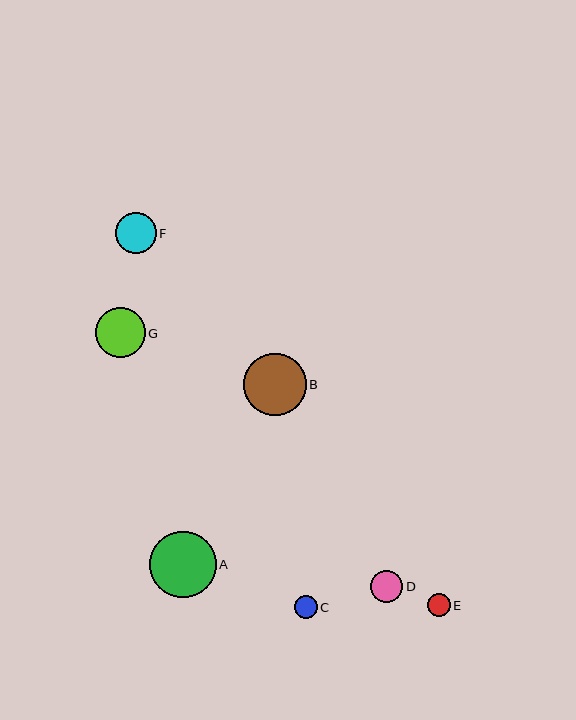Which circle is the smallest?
Circle E is the smallest with a size of approximately 23 pixels.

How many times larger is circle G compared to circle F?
Circle G is approximately 1.2 times the size of circle F.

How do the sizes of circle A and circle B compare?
Circle A and circle B are approximately the same size.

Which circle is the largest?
Circle A is the largest with a size of approximately 66 pixels.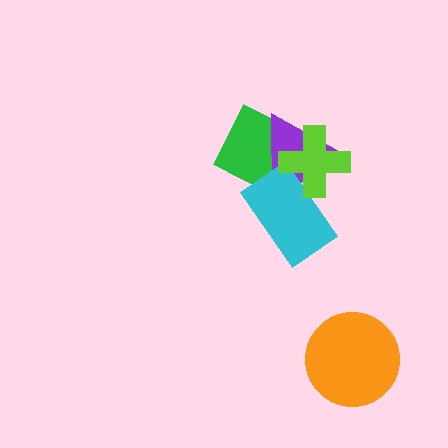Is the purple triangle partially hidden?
Yes, it is partially covered by another shape.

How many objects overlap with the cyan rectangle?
2 objects overlap with the cyan rectangle.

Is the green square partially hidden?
Yes, it is partially covered by another shape.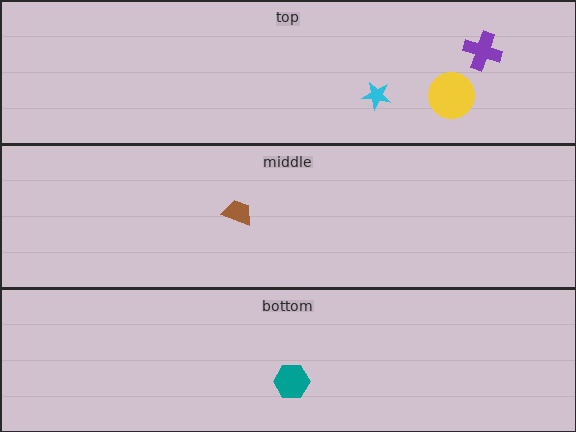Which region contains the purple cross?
The top region.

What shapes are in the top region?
The purple cross, the yellow circle, the cyan star.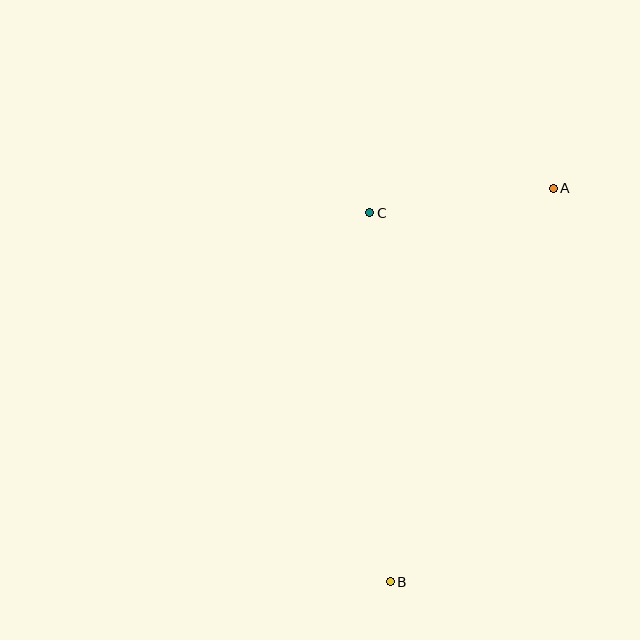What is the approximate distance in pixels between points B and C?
The distance between B and C is approximately 369 pixels.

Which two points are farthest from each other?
Points A and B are farthest from each other.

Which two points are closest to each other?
Points A and C are closest to each other.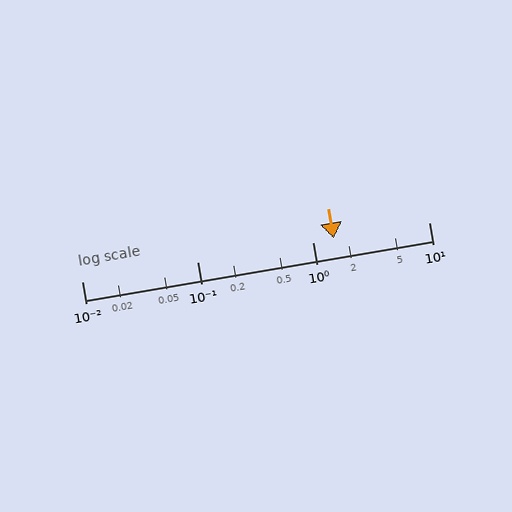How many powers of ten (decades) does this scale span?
The scale spans 3 decades, from 0.01 to 10.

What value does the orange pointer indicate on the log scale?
The pointer indicates approximately 1.5.